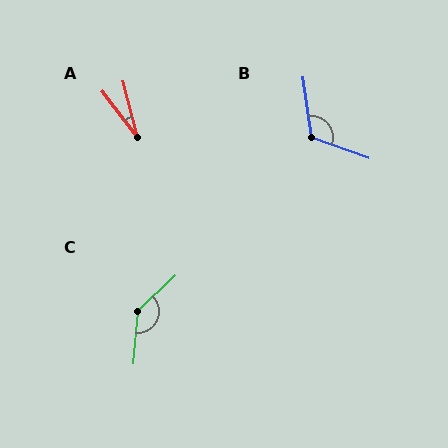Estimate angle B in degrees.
Approximately 117 degrees.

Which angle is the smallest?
A, at approximately 23 degrees.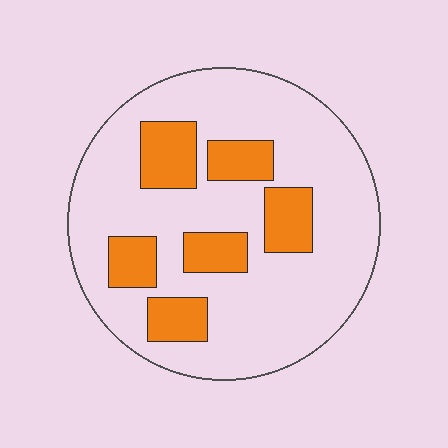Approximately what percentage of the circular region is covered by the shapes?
Approximately 25%.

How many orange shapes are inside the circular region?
6.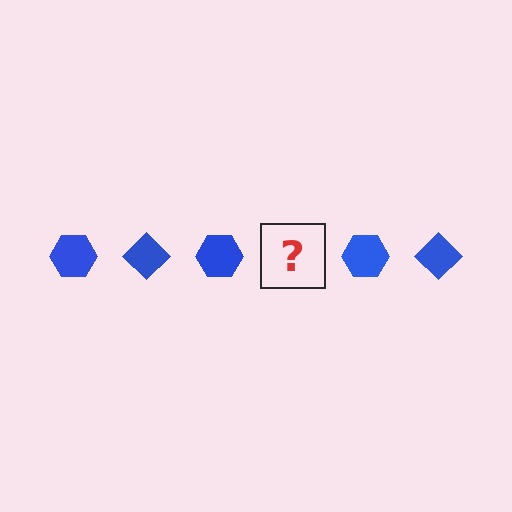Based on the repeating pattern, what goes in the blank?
The blank should be a blue diamond.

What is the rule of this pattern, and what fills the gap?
The rule is that the pattern cycles through hexagon, diamond shapes in blue. The gap should be filled with a blue diamond.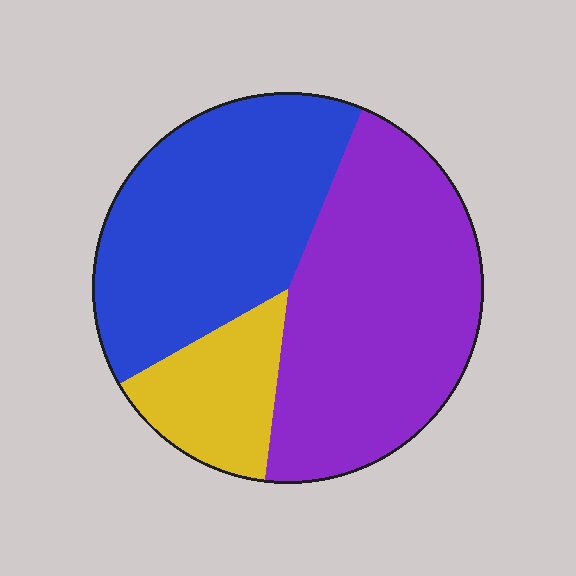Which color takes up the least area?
Yellow, at roughly 15%.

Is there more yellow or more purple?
Purple.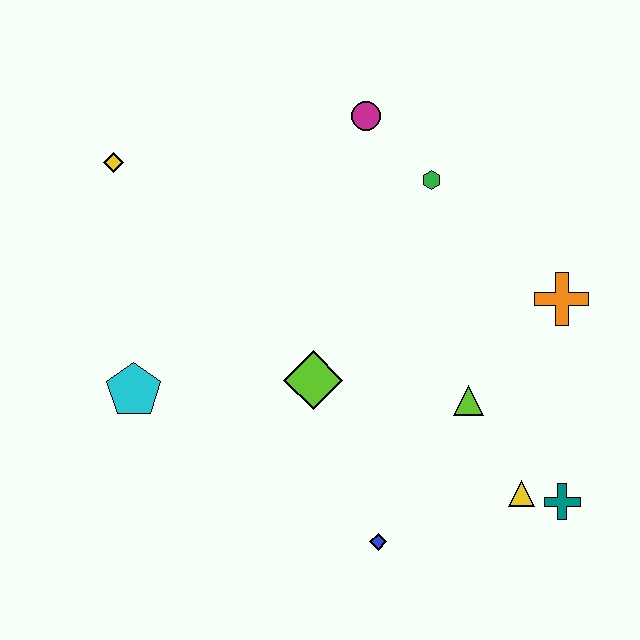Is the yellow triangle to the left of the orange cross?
Yes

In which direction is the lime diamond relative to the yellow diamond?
The lime diamond is below the yellow diamond.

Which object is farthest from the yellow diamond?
The teal cross is farthest from the yellow diamond.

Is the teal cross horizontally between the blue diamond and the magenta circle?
No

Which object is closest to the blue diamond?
The yellow triangle is closest to the blue diamond.